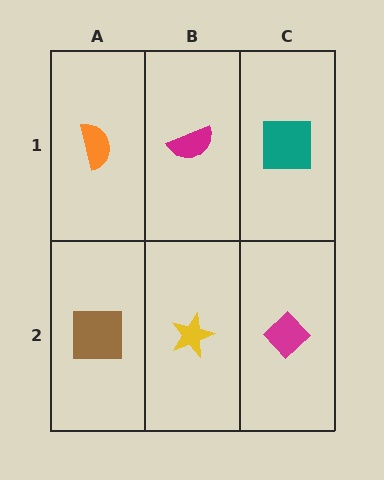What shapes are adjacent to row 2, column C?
A teal square (row 1, column C), a yellow star (row 2, column B).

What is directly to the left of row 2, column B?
A brown square.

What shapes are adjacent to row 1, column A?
A brown square (row 2, column A), a magenta semicircle (row 1, column B).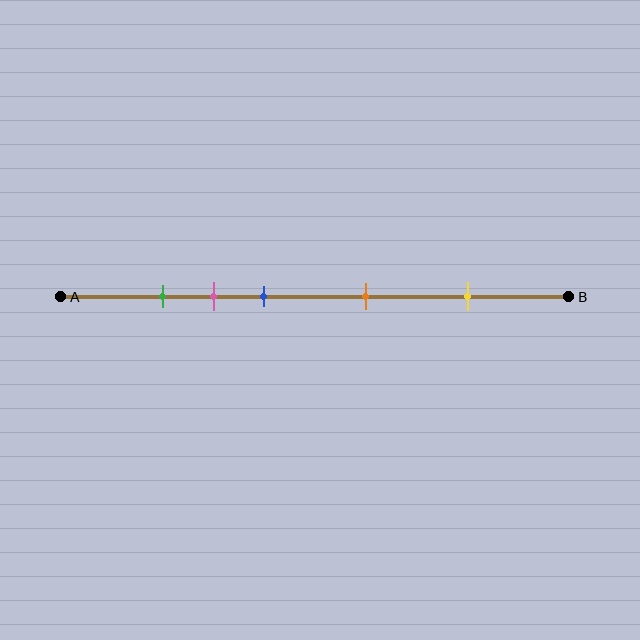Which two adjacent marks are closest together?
The green and pink marks are the closest adjacent pair.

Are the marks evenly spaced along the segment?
No, the marks are not evenly spaced.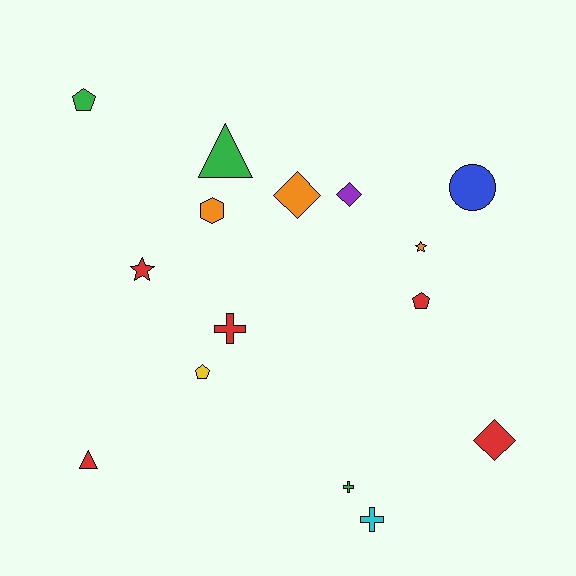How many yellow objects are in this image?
There is 1 yellow object.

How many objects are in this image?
There are 15 objects.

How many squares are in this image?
There are no squares.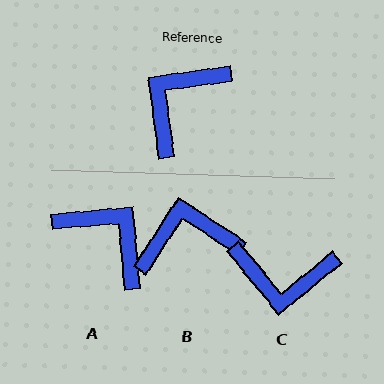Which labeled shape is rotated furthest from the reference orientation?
C, about 121 degrees away.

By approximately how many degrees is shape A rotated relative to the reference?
Approximately 93 degrees clockwise.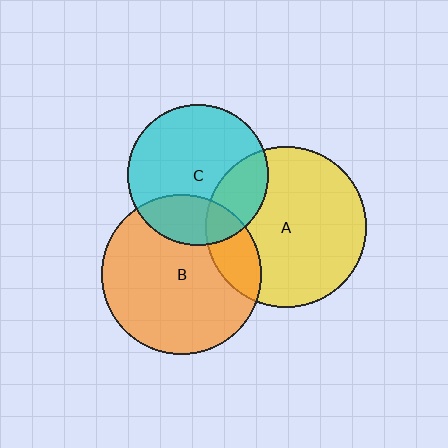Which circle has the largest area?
Circle A (yellow).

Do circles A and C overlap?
Yes.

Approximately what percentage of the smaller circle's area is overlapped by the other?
Approximately 25%.